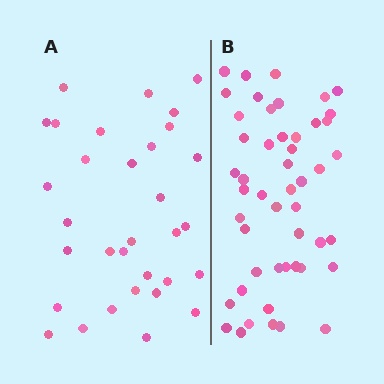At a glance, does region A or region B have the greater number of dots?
Region B (the right region) has more dots.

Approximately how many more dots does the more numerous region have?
Region B has approximately 15 more dots than region A.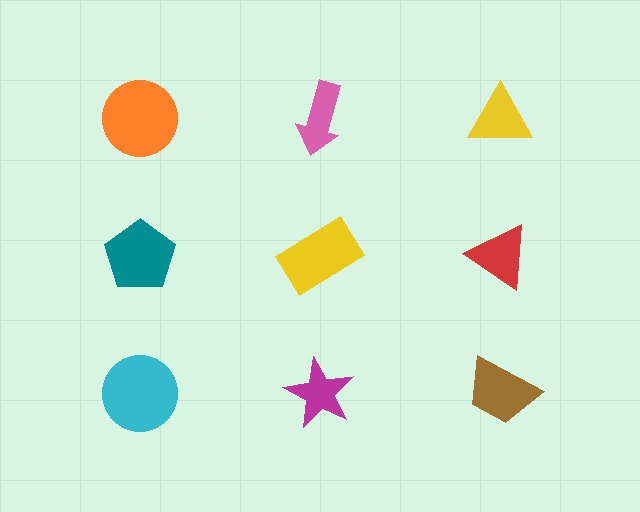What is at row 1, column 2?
A pink arrow.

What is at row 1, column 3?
A yellow triangle.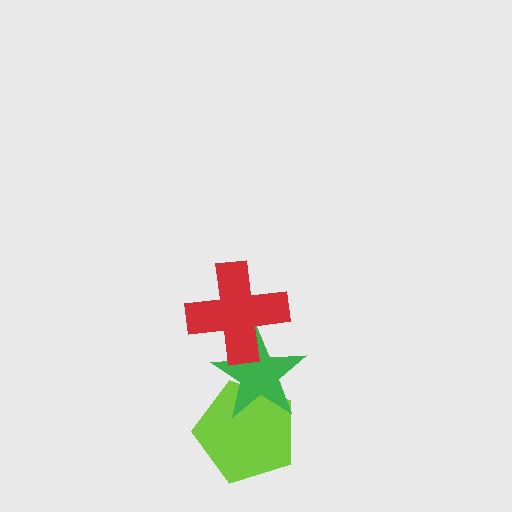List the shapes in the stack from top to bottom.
From top to bottom: the red cross, the green star, the lime pentagon.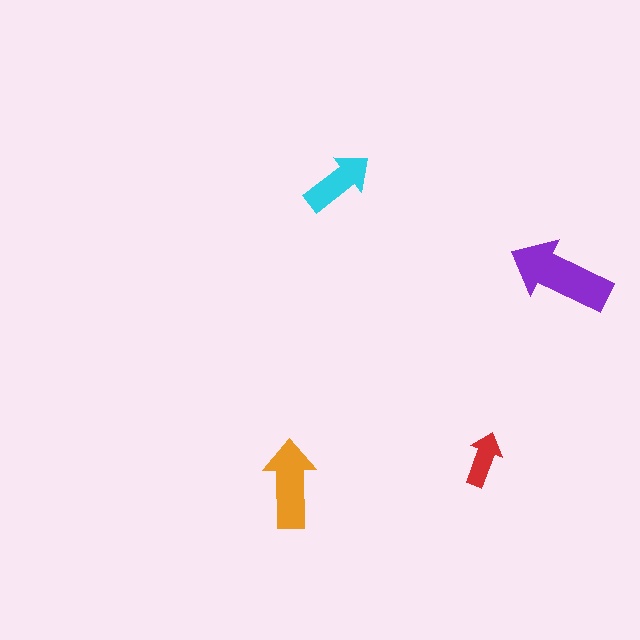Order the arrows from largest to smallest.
the purple one, the orange one, the cyan one, the red one.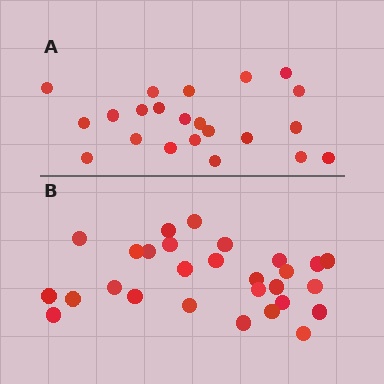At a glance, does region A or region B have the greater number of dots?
Region B (the bottom region) has more dots.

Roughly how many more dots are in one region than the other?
Region B has about 6 more dots than region A.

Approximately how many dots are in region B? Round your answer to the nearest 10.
About 30 dots. (The exact count is 28, which rounds to 30.)